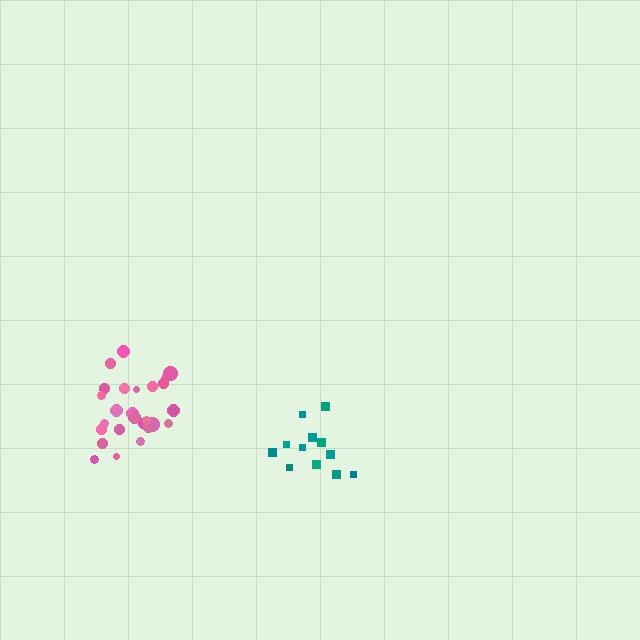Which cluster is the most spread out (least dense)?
Teal.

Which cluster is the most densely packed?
Pink.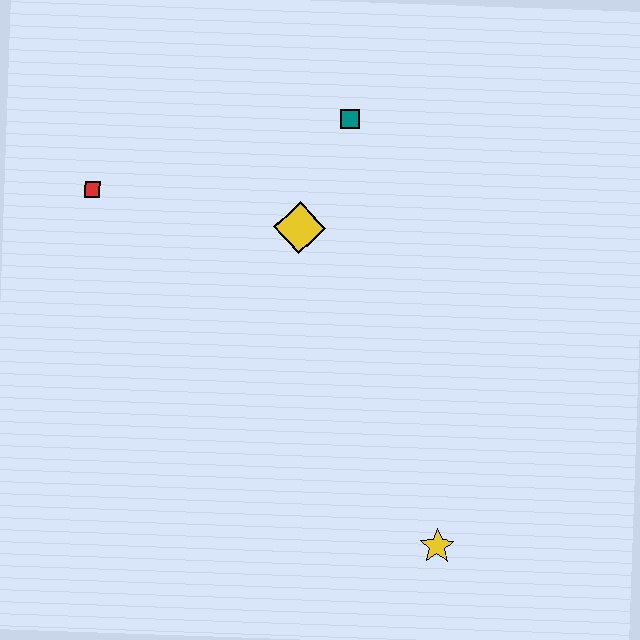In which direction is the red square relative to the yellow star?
The red square is to the left of the yellow star.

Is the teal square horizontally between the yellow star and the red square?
Yes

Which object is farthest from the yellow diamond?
The yellow star is farthest from the yellow diamond.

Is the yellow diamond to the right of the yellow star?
No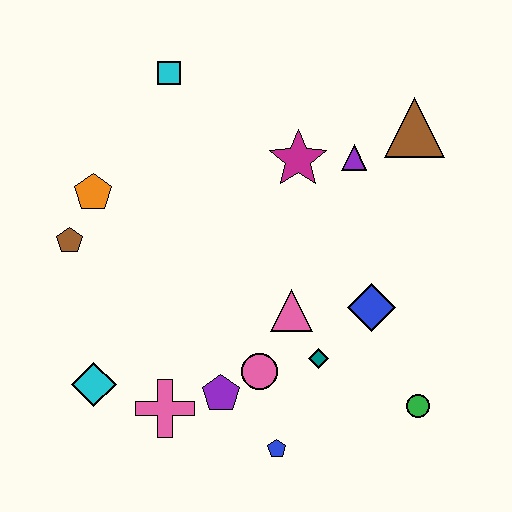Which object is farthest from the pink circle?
The cyan square is farthest from the pink circle.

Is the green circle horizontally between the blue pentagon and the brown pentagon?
No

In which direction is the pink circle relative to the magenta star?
The pink circle is below the magenta star.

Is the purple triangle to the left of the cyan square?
No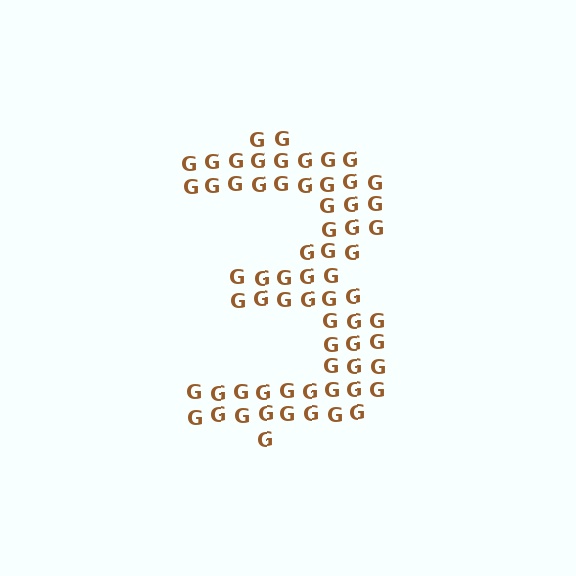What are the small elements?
The small elements are letter G's.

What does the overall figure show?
The overall figure shows the digit 3.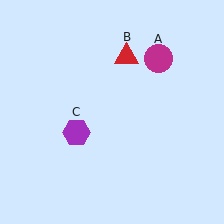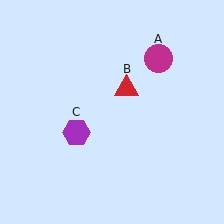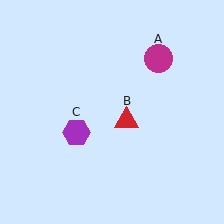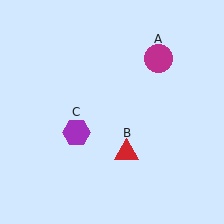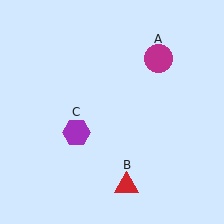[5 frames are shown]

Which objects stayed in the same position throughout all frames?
Magenta circle (object A) and purple hexagon (object C) remained stationary.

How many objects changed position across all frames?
1 object changed position: red triangle (object B).